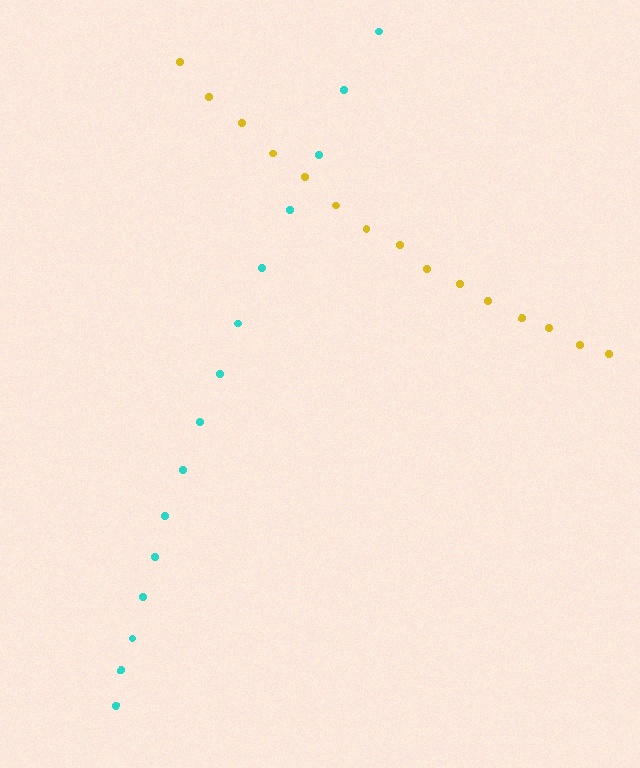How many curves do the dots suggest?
There are 2 distinct paths.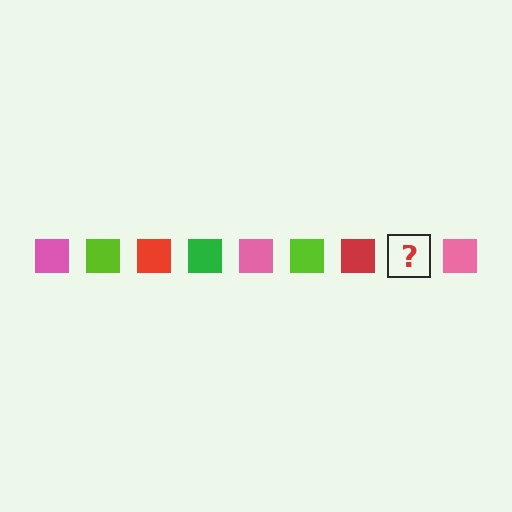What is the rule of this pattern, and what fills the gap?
The rule is that the pattern cycles through pink, lime, red, green squares. The gap should be filled with a green square.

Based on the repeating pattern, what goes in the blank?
The blank should be a green square.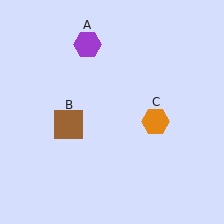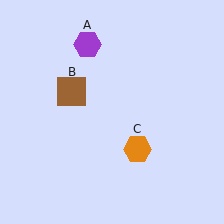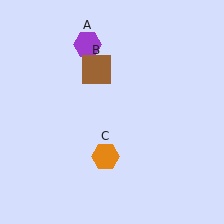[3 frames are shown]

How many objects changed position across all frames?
2 objects changed position: brown square (object B), orange hexagon (object C).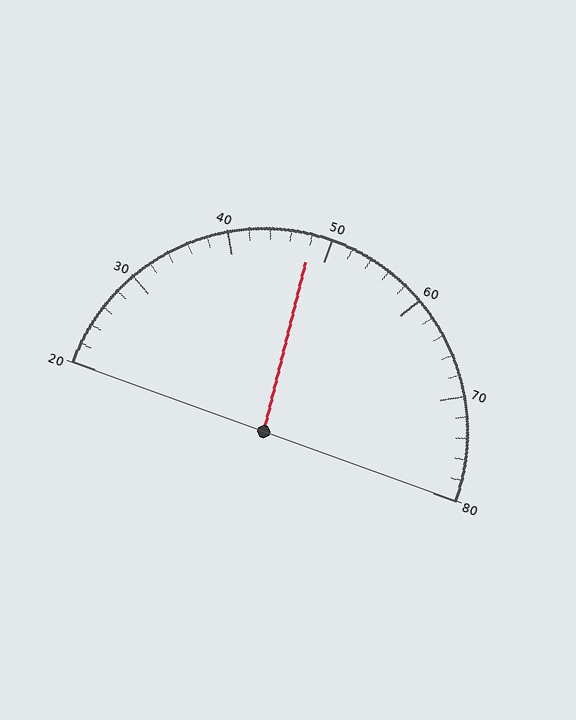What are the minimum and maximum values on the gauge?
The gauge ranges from 20 to 80.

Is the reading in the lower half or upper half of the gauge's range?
The reading is in the lower half of the range (20 to 80).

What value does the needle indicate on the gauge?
The needle indicates approximately 48.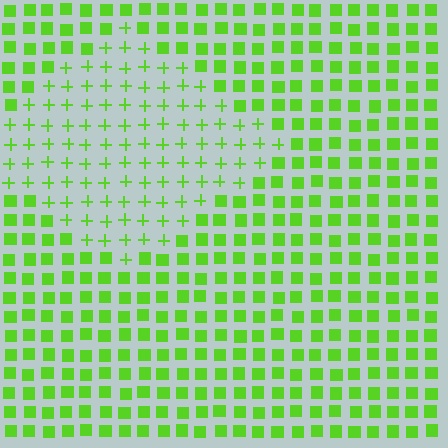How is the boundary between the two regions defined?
The boundary is defined by a change in element shape: plus signs inside vs. squares outside. All elements share the same color and spacing.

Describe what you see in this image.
The image is filled with small lime elements arranged in a uniform grid. A diamond-shaped region contains plus signs, while the surrounding area contains squares. The boundary is defined purely by the change in element shape.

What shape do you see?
I see a diamond.